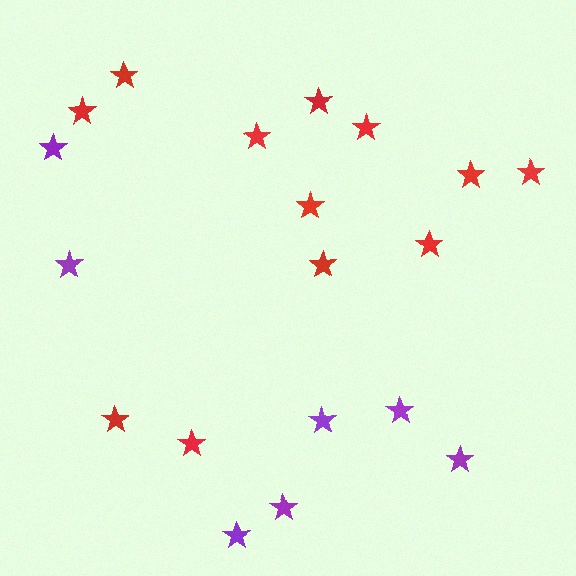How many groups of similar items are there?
There are 2 groups: one group of red stars (12) and one group of purple stars (7).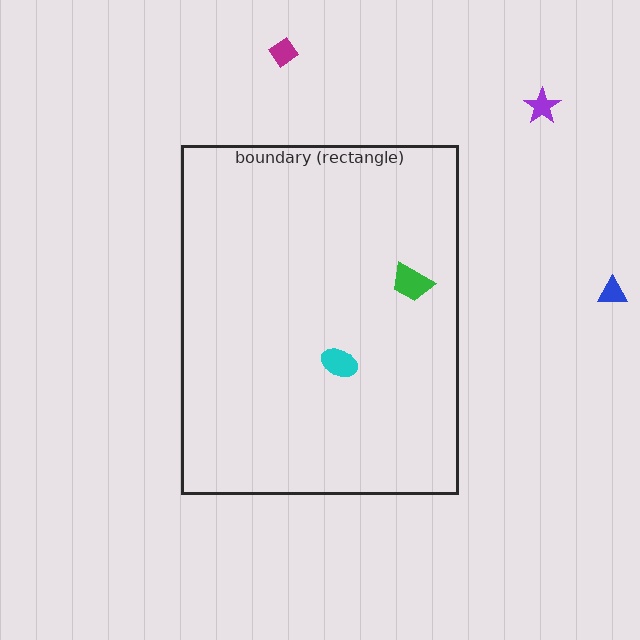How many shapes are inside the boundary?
2 inside, 3 outside.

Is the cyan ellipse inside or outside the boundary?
Inside.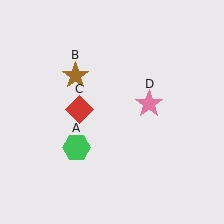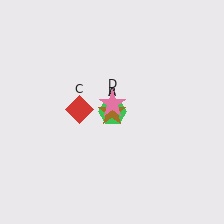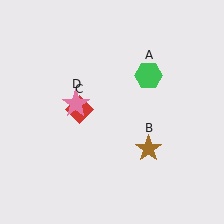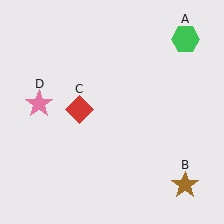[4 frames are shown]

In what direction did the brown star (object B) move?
The brown star (object B) moved down and to the right.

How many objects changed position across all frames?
3 objects changed position: green hexagon (object A), brown star (object B), pink star (object D).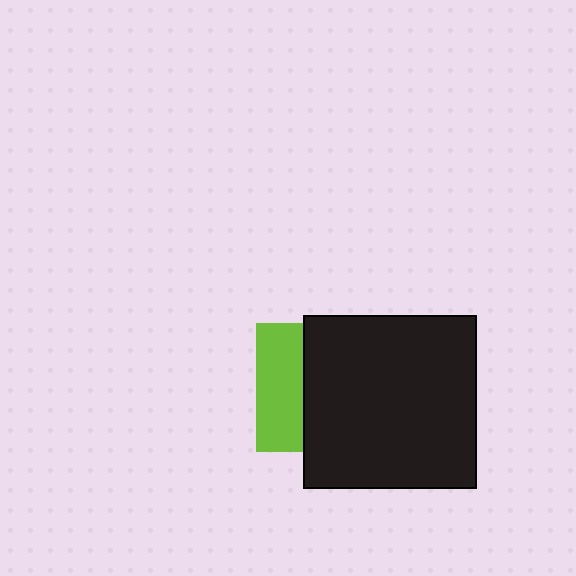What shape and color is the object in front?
The object in front is a black square.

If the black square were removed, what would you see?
You would see the complete lime square.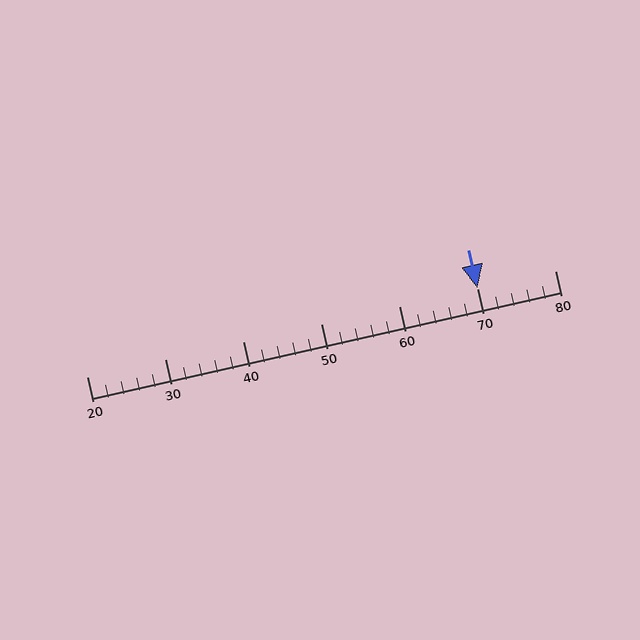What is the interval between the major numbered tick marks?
The major tick marks are spaced 10 units apart.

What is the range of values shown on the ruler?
The ruler shows values from 20 to 80.